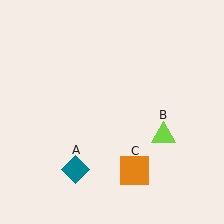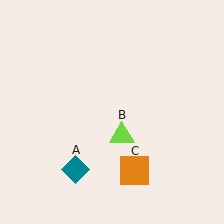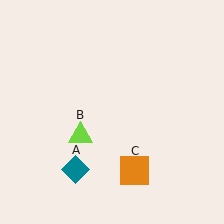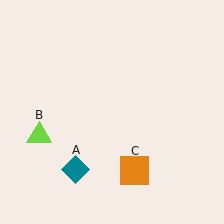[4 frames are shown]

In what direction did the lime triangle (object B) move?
The lime triangle (object B) moved left.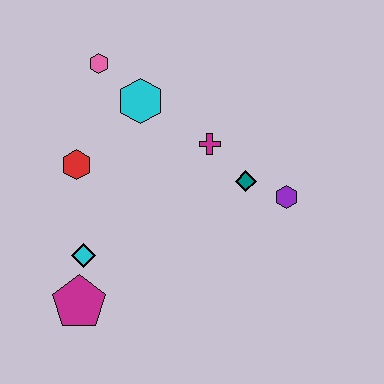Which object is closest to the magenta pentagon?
The cyan diamond is closest to the magenta pentagon.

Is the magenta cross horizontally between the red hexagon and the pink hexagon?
No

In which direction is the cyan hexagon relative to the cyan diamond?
The cyan hexagon is above the cyan diamond.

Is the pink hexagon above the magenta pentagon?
Yes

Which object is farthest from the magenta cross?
The magenta pentagon is farthest from the magenta cross.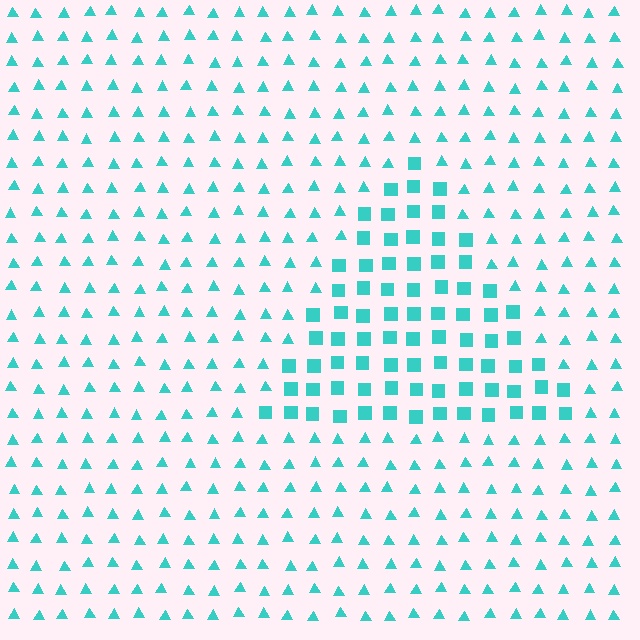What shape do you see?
I see a triangle.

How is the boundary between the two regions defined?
The boundary is defined by a change in element shape: squares inside vs. triangles outside. All elements share the same color and spacing.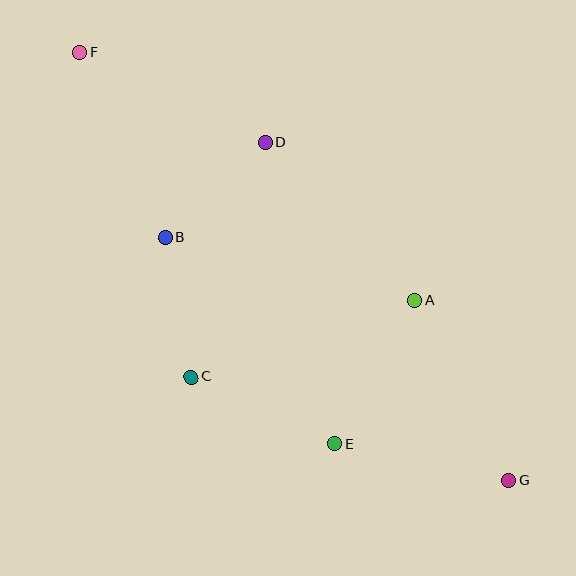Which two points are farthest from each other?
Points F and G are farthest from each other.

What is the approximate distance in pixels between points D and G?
The distance between D and G is approximately 417 pixels.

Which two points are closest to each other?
Points B and D are closest to each other.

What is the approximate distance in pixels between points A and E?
The distance between A and E is approximately 164 pixels.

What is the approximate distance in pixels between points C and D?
The distance between C and D is approximately 246 pixels.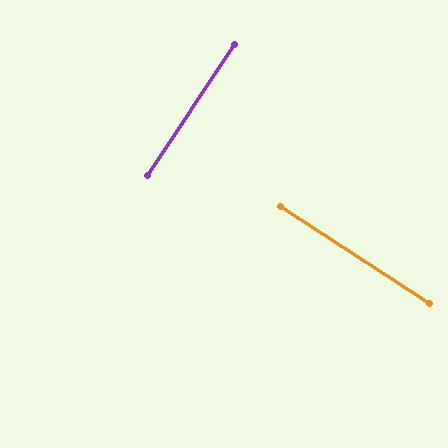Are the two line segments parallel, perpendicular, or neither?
Perpendicular — they meet at approximately 89°.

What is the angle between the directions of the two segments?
Approximately 89 degrees.